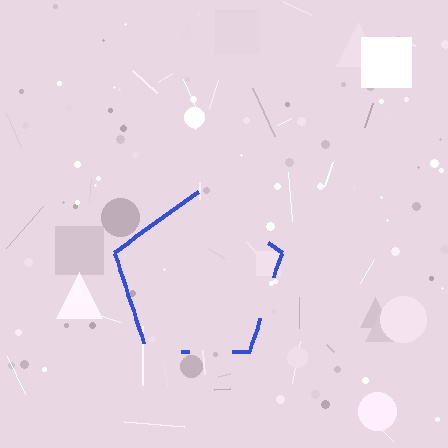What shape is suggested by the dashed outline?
The dashed outline suggests a pentagon.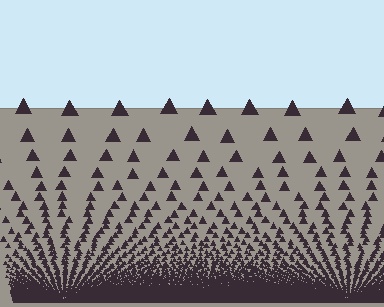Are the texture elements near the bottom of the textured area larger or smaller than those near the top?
Smaller. The gradient is inverted — elements near the bottom are smaller and denser.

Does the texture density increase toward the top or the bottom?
Density increases toward the bottom.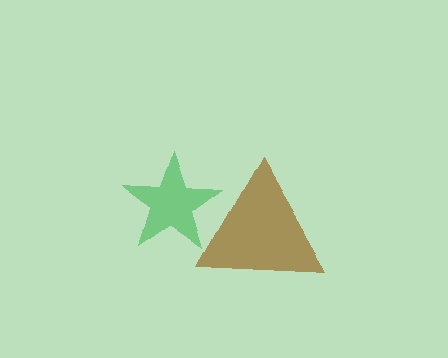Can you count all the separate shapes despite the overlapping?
Yes, there are 2 separate shapes.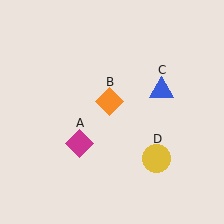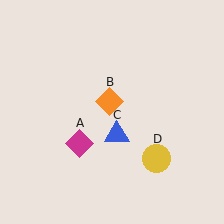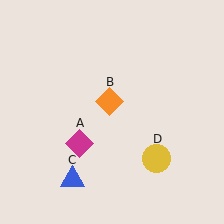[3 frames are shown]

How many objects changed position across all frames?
1 object changed position: blue triangle (object C).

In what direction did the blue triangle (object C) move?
The blue triangle (object C) moved down and to the left.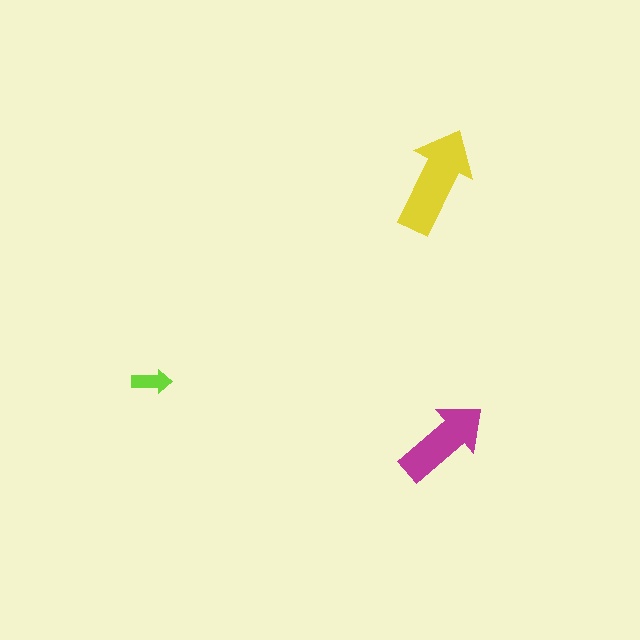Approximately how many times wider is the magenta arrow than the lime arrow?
About 2.5 times wider.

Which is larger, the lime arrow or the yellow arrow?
The yellow one.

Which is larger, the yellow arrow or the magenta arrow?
The yellow one.